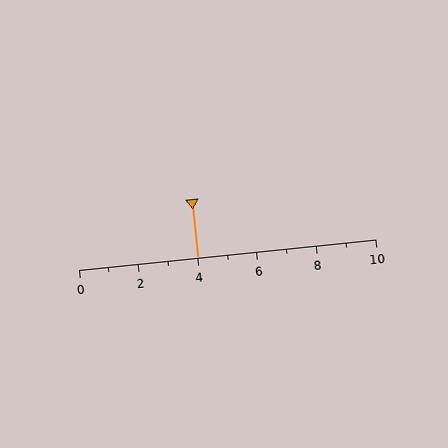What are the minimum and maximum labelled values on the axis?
The axis runs from 0 to 10.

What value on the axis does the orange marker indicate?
The marker indicates approximately 4.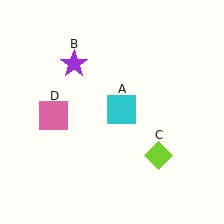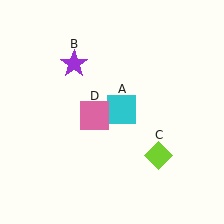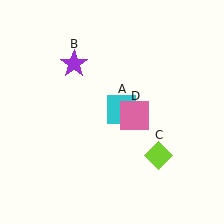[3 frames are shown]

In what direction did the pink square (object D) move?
The pink square (object D) moved right.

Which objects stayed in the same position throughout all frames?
Cyan square (object A) and purple star (object B) and lime diamond (object C) remained stationary.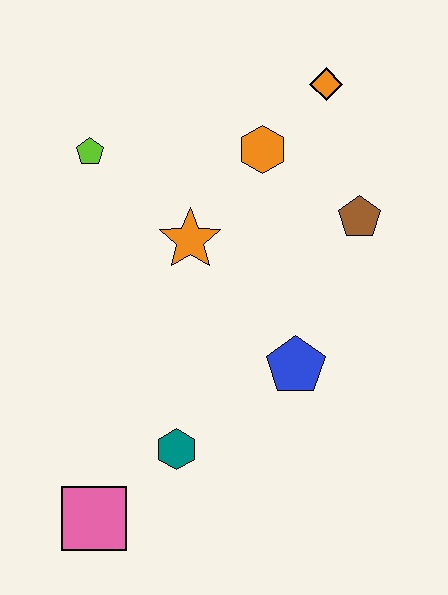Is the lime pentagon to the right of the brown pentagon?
No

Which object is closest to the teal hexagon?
The pink square is closest to the teal hexagon.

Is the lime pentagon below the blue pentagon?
No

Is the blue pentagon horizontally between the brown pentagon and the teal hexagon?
Yes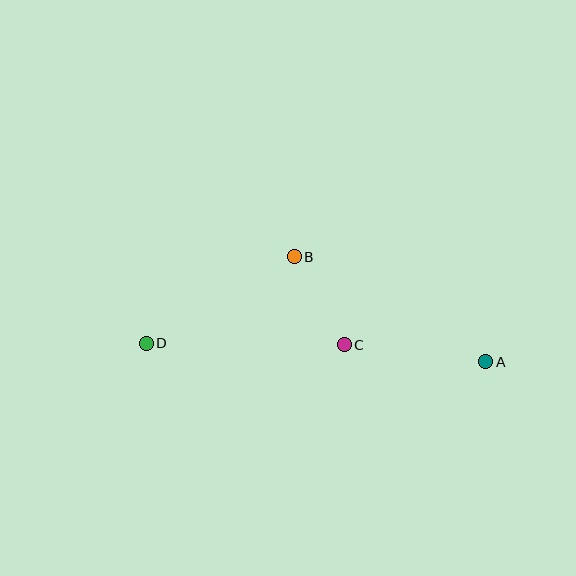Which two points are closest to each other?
Points B and C are closest to each other.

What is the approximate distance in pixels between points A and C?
The distance between A and C is approximately 143 pixels.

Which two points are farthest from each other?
Points A and D are farthest from each other.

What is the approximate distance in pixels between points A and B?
The distance between A and B is approximately 218 pixels.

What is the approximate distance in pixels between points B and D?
The distance between B and D is approximately 171 pixels.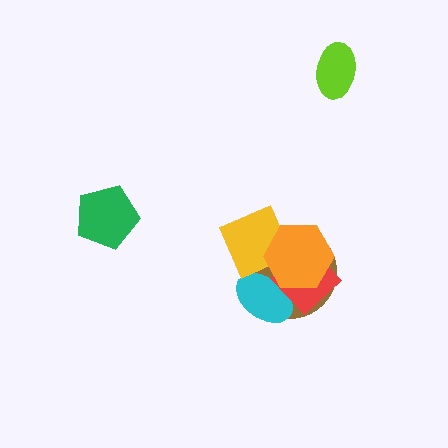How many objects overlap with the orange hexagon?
4 objects overlap with the orange hexagon.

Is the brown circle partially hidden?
Yes, it is partially covered by another shape.